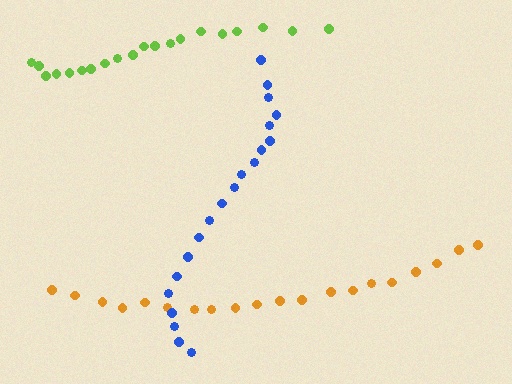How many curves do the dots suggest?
There are 3 distinct paths.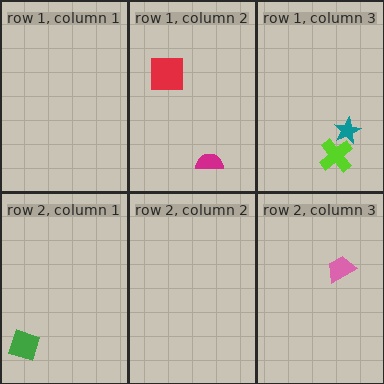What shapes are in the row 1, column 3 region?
The lime cross, the teal star.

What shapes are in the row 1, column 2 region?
The magenta semicircle, the red square.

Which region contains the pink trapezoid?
The row 2, column 3 region.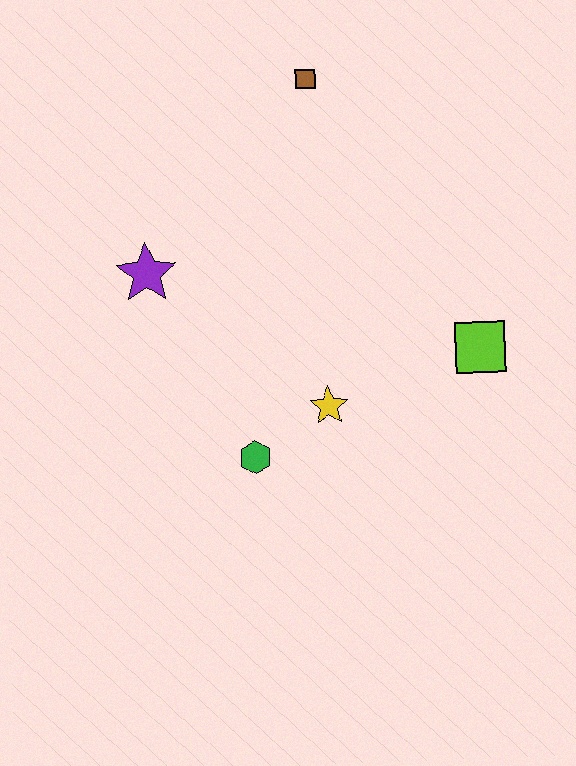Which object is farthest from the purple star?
The lime square is farthest from the purple star.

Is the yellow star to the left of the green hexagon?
No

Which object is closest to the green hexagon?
The yellow star is closest to the green hexagon.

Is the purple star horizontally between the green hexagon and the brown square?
No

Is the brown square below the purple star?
No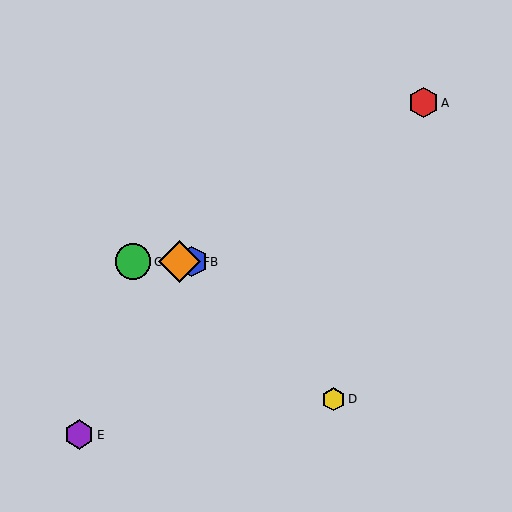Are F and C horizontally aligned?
Yes, both are at y≈262.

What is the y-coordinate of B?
Object B is at y≈262.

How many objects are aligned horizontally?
3 objects (B, C, F) are aligned horizontally.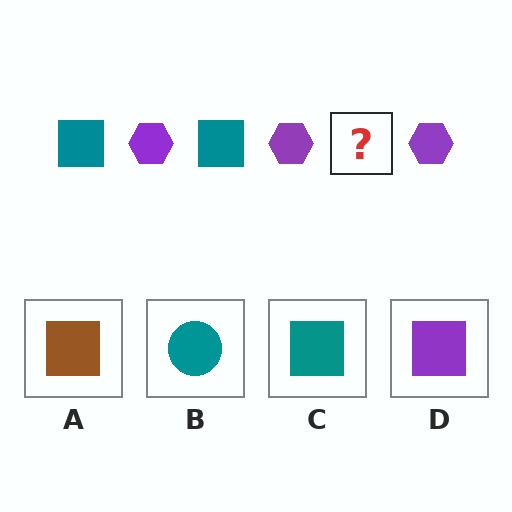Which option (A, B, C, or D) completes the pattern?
C.